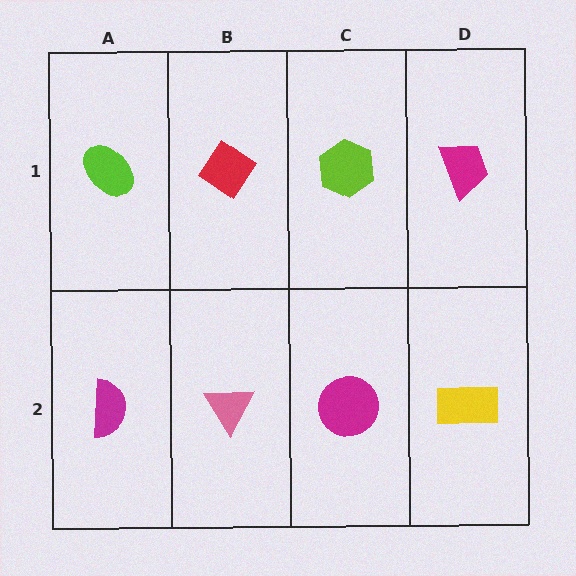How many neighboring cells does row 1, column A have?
2.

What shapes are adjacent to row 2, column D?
A magenta trapezoid (row 1, column D), a magenta circle (row 2, column C).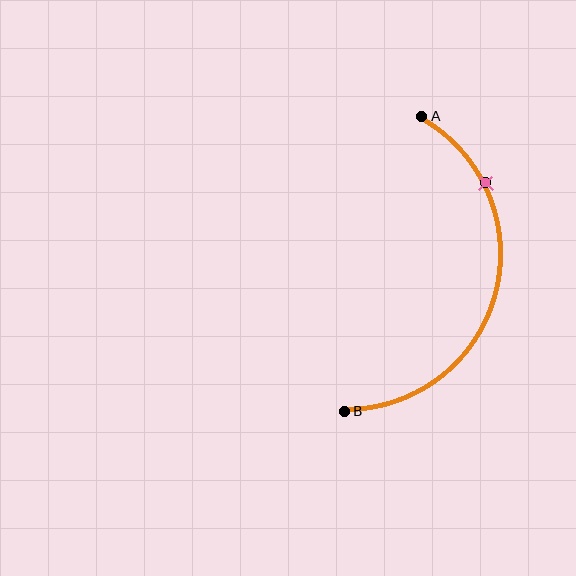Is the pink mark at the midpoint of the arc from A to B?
No. The pink mark lies on the arc but is closer to endpoint A. The arc midpoint would be at the point on the curve equidistant along the arc from both A and B.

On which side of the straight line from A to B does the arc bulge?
The arc bulges to the right of the straight line connecting A and B.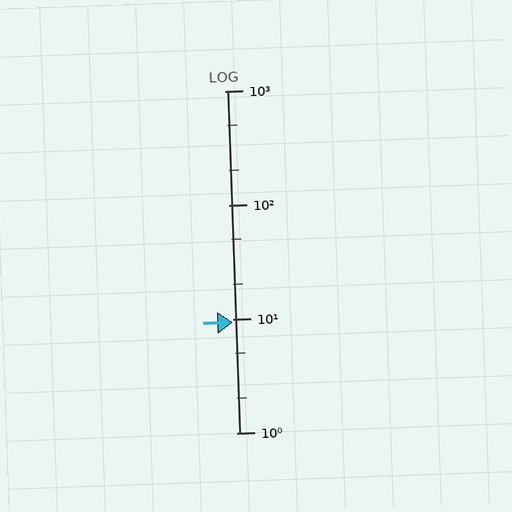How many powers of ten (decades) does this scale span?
The scale spans 3 decades, from 1 to 1000.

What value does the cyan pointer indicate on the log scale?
The pointer indicates approximately 9.4.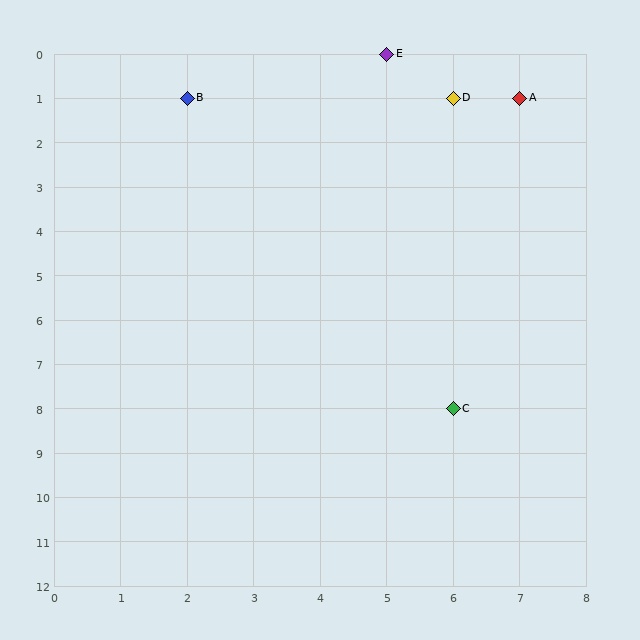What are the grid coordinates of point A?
Point A is at grid coordinates (7, 1).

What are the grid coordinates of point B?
Point B is at grid coordinates (2, 1).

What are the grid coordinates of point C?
Point C is at grid coordinates (6, 8).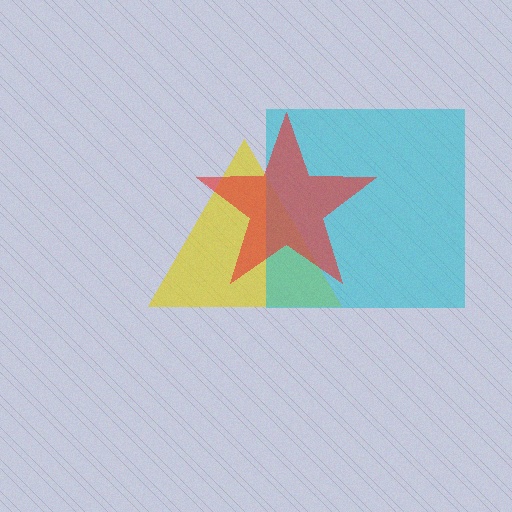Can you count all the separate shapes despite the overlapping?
Yes, there are 3 separate shapes.